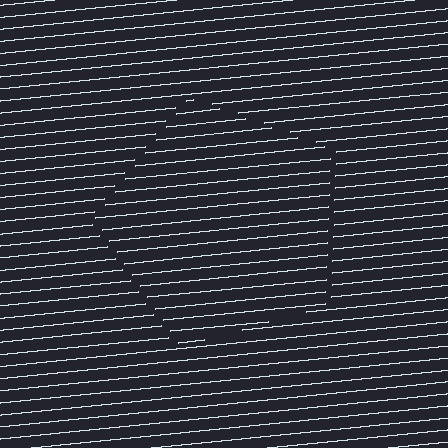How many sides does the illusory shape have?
5 sides — the line-ends trace a pentagon.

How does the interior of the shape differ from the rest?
The interior of the shape contains the same grating, shifted by half a period — the contour is defined by the phase discontinuity where line-ends from the inner and outer gratings abut.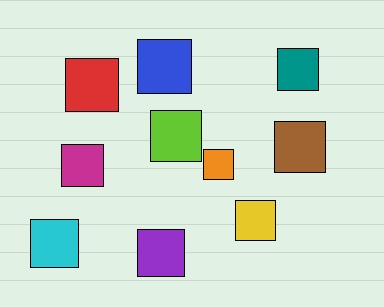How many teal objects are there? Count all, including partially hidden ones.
There is 1 teal object.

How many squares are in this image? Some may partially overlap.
There are 10 squares.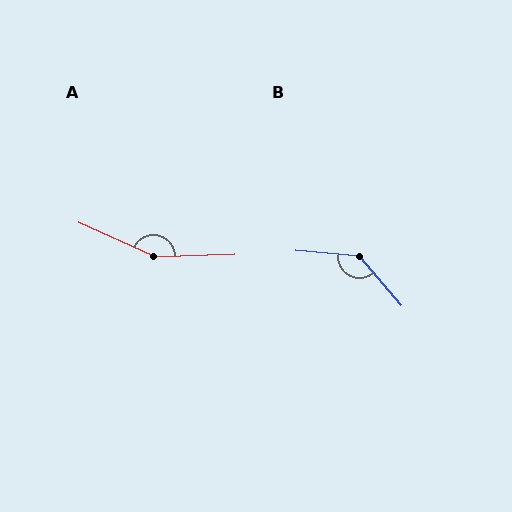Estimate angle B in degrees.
Approximately 135 degrees.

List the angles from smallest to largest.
B (135°), A (154°).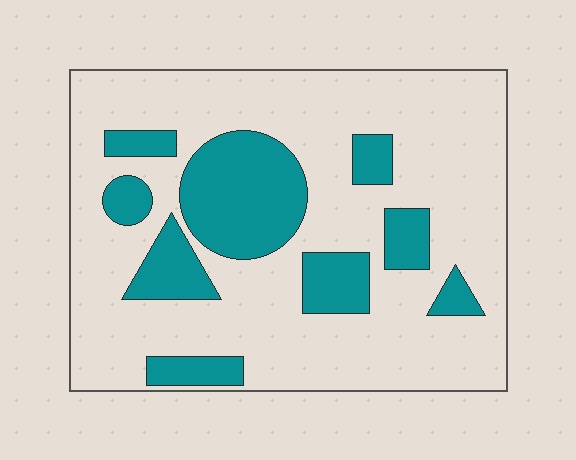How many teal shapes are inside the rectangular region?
9.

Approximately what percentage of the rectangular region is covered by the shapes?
Approximately 25%.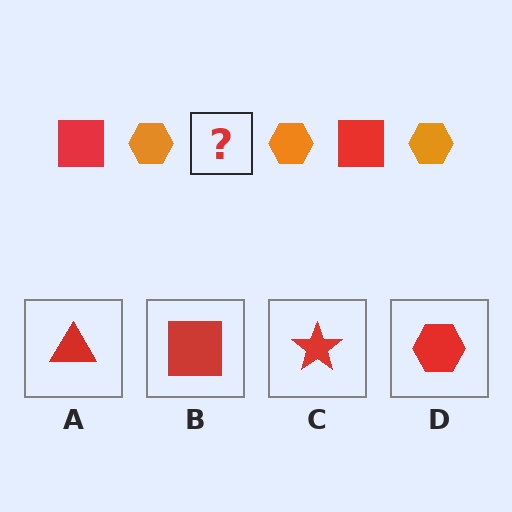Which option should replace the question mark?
Option B.